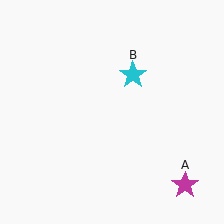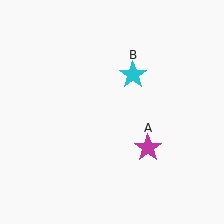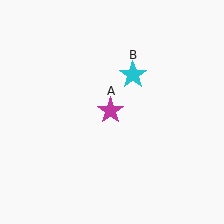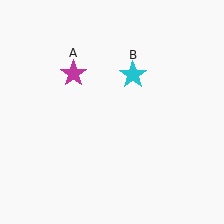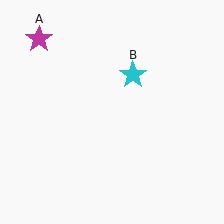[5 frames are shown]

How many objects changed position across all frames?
1 object changed position: magenta star (object A).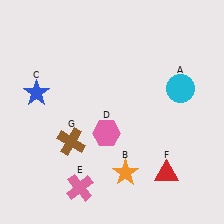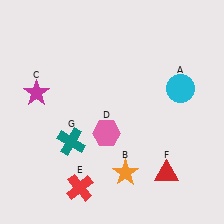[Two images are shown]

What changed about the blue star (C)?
In Image 1, C is blue. In Image 2, it changed to magenta.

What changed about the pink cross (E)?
In Image 1, E is pink. In Image 2, it changed to red.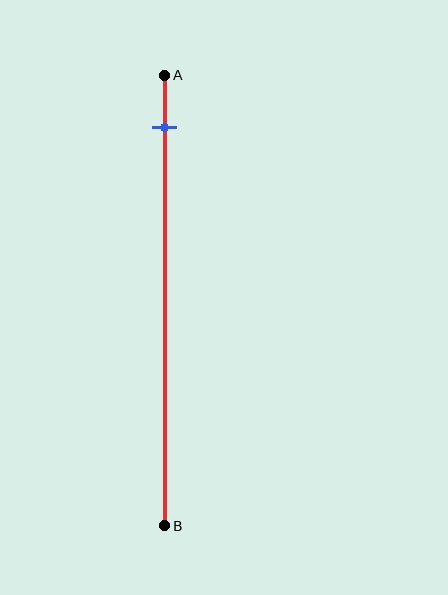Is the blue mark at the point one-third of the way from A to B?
No, the mark is at about 10% from A, not at the 33% one-third point.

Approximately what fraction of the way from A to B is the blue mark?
The blue mark is approximately 10% of the way from A to B.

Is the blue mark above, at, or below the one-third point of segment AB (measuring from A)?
The blue mark is above the one-third point of segment AB.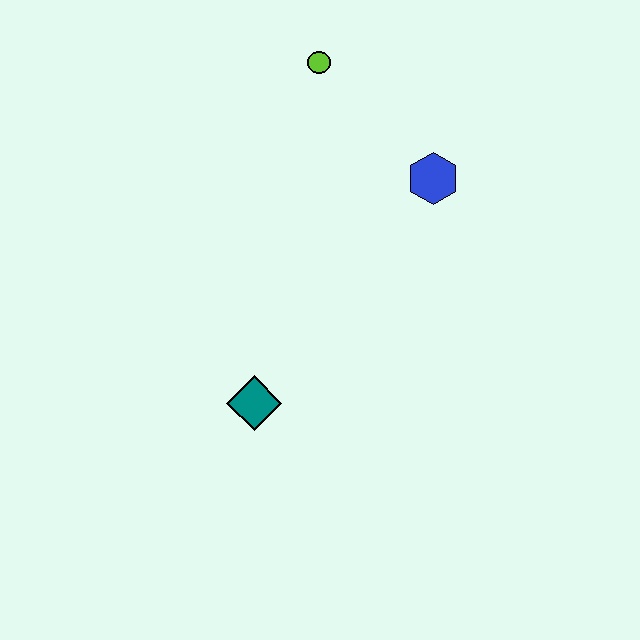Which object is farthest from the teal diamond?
The lime circle is farthest from the teal diamond.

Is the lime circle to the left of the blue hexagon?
Yes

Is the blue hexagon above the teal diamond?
Yes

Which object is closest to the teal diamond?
The blue hexagon is closest to the teal diamond.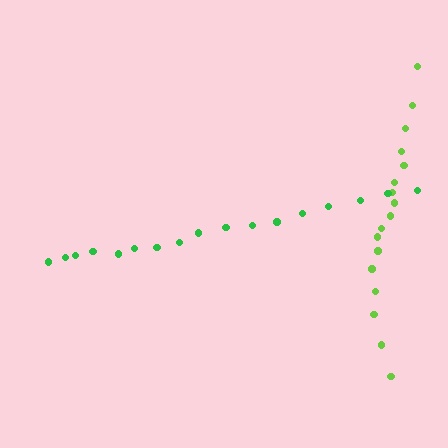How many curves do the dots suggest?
There are 2 distinct paths.